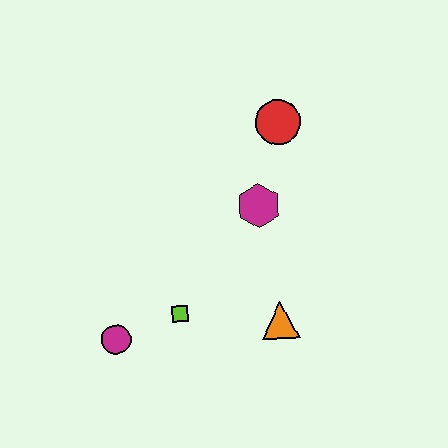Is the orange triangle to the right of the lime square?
Yes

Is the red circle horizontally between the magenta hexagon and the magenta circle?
No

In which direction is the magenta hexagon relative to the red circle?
The magenta hexagon is below the red circle.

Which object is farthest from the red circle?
The magenta circle is farthest from the red circle.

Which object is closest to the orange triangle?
The lime square is closest to the orange triangle.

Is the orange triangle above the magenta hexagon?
No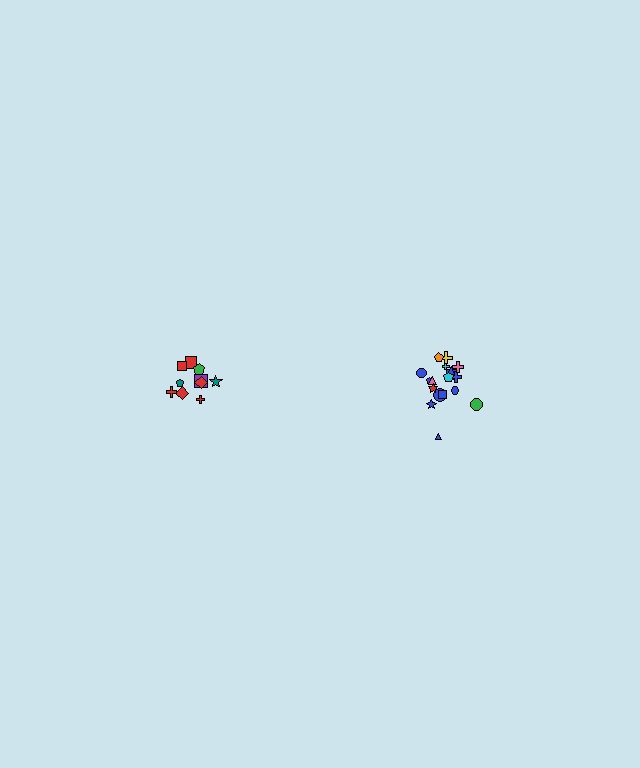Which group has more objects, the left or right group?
The right group.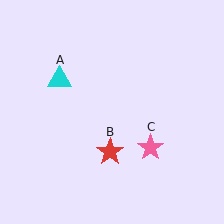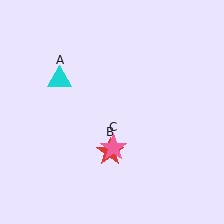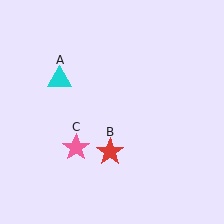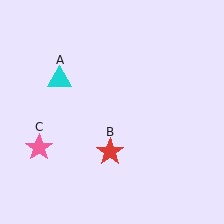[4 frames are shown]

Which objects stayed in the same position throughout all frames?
Cyan triangle (object A) and red star (object B) remained stationary.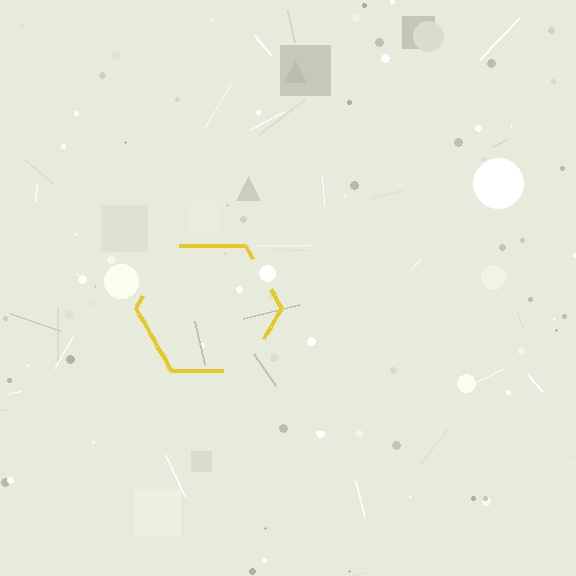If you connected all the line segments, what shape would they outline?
They would outline a hexagon.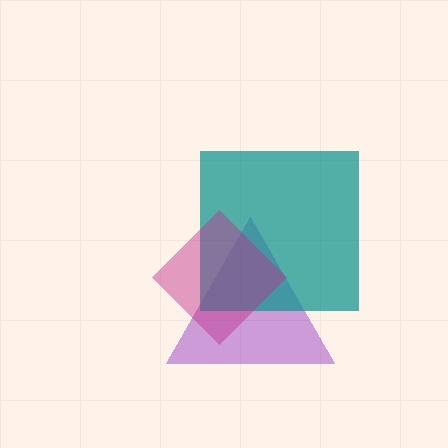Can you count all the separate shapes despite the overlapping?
Yes, there are 3 separate shapes.